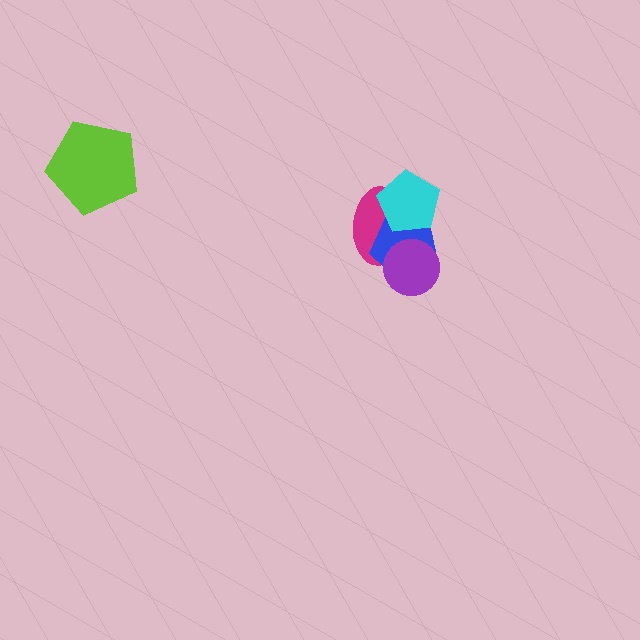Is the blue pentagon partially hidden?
Yes, it is partially covered by another shape.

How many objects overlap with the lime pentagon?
0 objects overlap with the lime pentagon.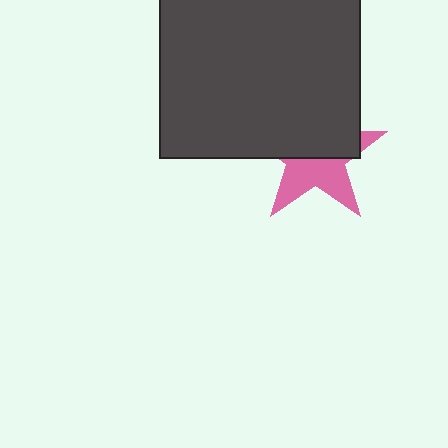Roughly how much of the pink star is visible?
About half of it is visible (roughly 45%).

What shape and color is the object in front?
The object in front is a dark gray square.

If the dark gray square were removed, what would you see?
You would see the complete pink star.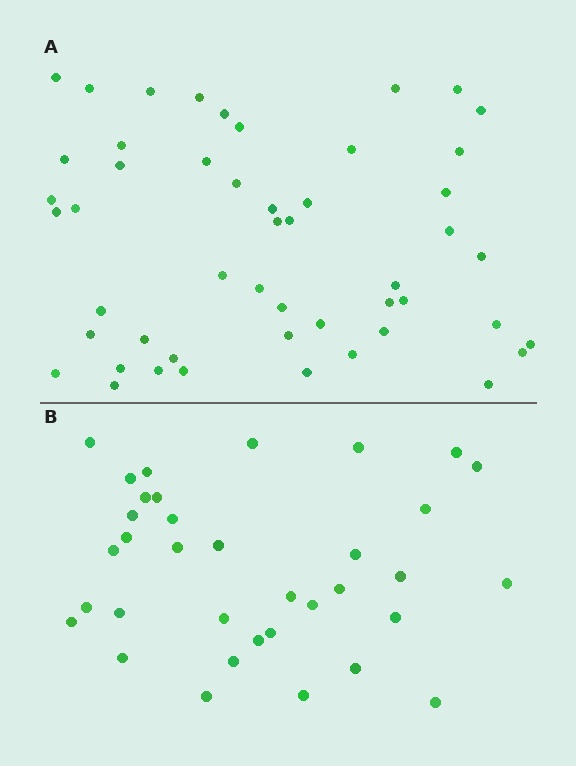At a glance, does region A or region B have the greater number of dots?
Region A (the top region) has more dots.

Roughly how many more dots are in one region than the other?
Region A has approximately 15 more dots than region B.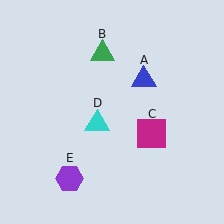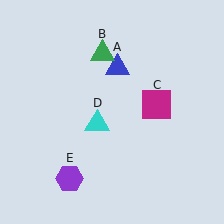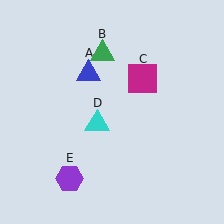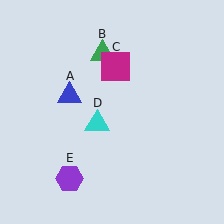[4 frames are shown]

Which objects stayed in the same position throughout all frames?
Green triangle (object B) and cyan triangle (object D) and purple hexagon (object E) remained stationary.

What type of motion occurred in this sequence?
The blue triangle (object A), magenta square (object C) rotated counterclockwise around the center of the scene.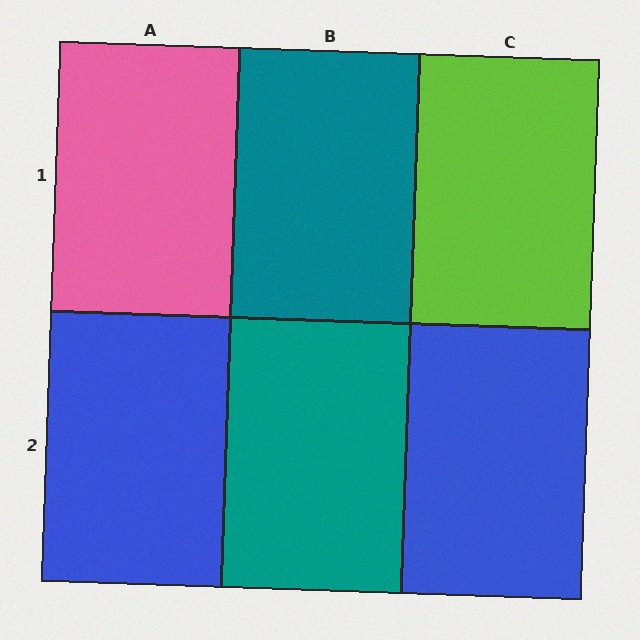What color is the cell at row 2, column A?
Blue.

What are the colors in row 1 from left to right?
Pink, teal, lime.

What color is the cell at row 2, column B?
Teal.